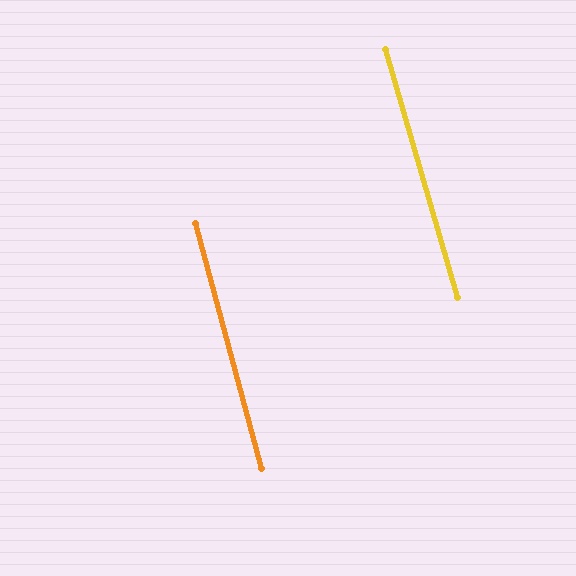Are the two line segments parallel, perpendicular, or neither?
Parallel — their directions differ by only 1.2°.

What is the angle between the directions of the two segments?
Approximately 1 degree.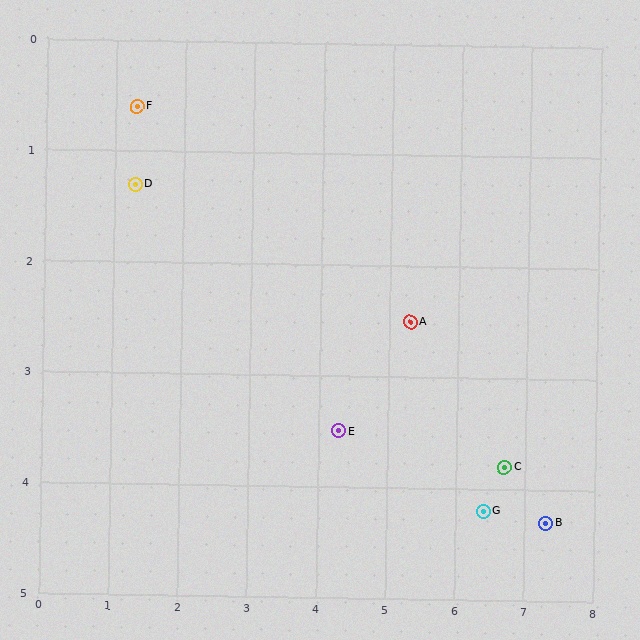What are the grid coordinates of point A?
Point A is at approximately (5.3, 2.5).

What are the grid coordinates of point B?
Point B is at approximately (7.3, 4.3).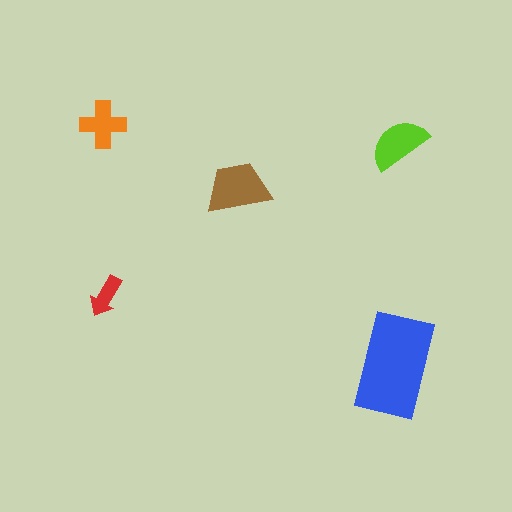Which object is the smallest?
The red arrow.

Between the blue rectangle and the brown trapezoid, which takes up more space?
The blue rectangle.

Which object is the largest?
The blue rectangle.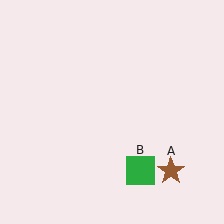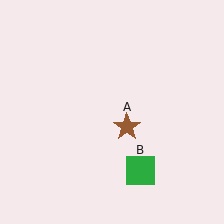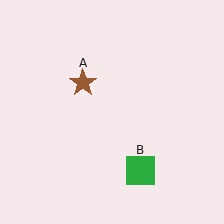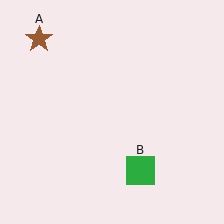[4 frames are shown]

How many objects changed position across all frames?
1 object changed position: brown star (object A).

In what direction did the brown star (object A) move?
The brown star (object A) moved up and to the left.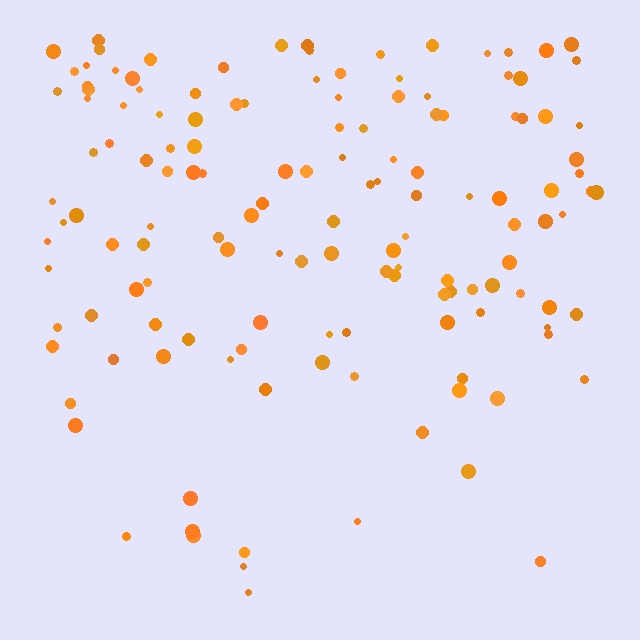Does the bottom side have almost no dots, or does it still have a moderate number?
Still a moderate number, just noticeably fewer than the top.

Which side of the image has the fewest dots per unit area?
The bottom.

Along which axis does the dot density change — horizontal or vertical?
Vertical.